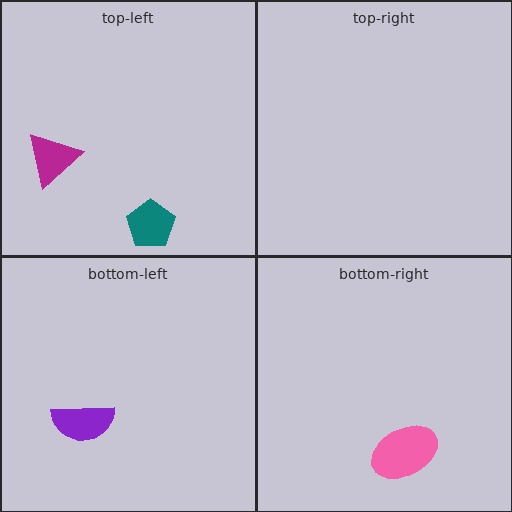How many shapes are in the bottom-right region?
1.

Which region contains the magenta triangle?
The top-left region.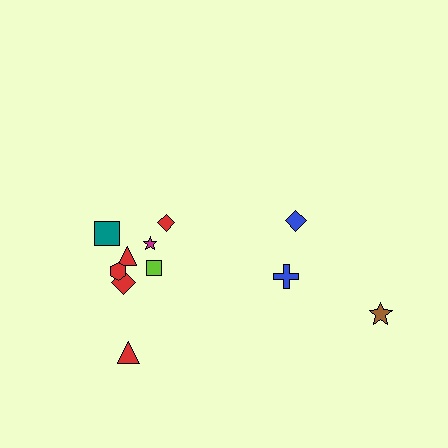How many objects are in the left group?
There are 8 objects.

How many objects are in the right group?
There are 3 objects.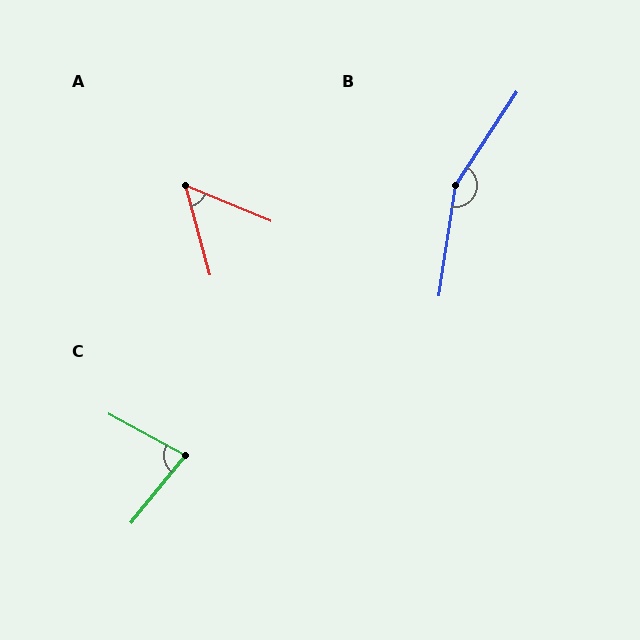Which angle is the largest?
B, at approximately 155 degrees.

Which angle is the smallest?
A, at approximately 52 degrees.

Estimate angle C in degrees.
Approximately 80 degrees.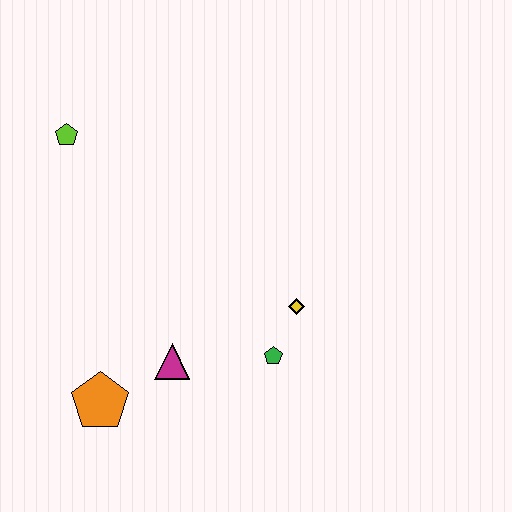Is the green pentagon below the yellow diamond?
Yes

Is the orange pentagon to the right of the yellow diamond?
No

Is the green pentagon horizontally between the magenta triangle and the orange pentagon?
No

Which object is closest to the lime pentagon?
The magenta triangle is closest to the lime pentagon.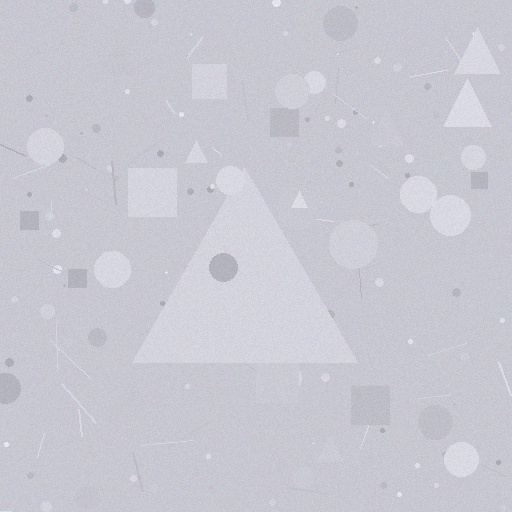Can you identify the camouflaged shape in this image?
The camouflaged shape is a triangle.